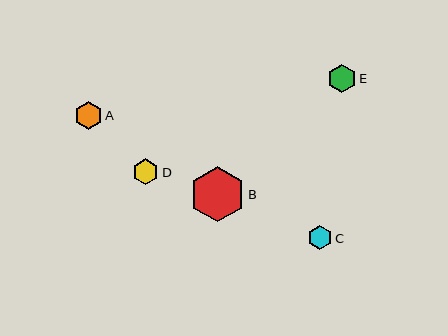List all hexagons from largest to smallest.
From largest to smallest: B, E, A, D, C.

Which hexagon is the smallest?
Hexagon C is the smallest with a size of approximately 24 pixels.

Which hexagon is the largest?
Hexagon B is the largest with a size of approximately 55 pixels.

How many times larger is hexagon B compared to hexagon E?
Hexagon B is approximately 1.9 times the size of hexagon E.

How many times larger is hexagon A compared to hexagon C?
Hexagon A is approximately 1.1 times the size of hexagon C.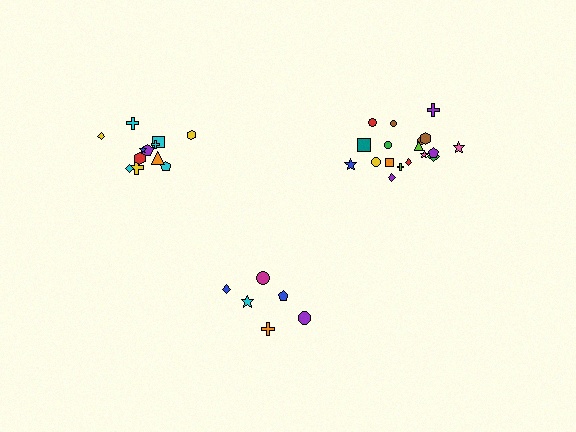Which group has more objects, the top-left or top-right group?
The top-right group.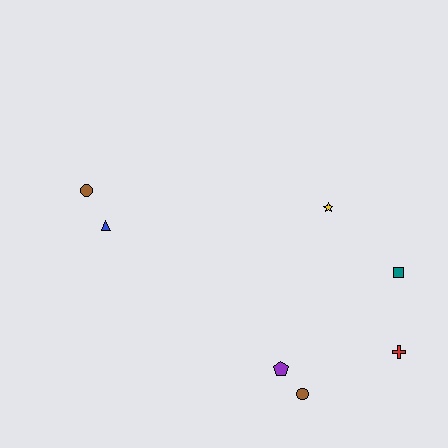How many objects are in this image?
There are 7 objects.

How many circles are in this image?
There are 2 circles.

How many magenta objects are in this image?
There are no magenta objects.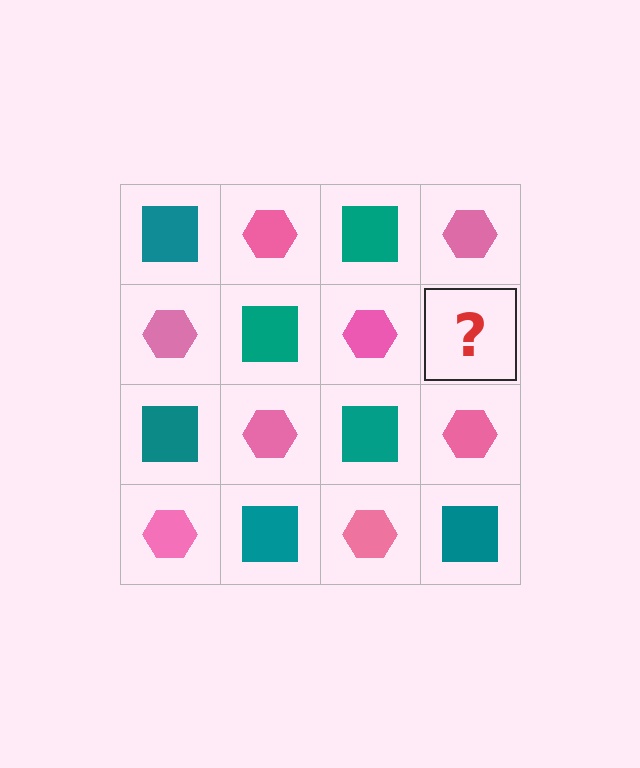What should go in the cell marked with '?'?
The missing cell should contain a teal square.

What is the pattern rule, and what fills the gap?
The rule is that it alternates teal square and pink hexagon in a checkerboard pattern. The gap should be filled with a teal square.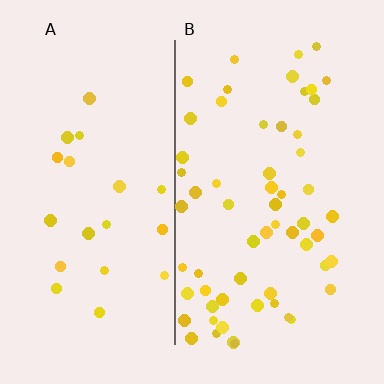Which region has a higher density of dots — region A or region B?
B (the right).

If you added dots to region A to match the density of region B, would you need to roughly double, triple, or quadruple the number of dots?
Approximately triple.